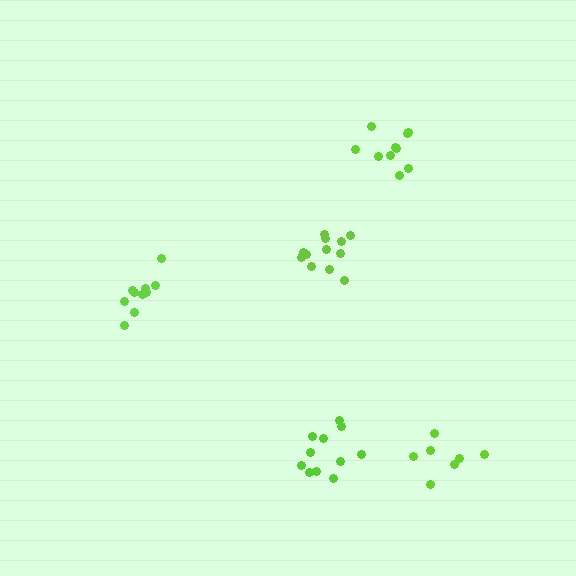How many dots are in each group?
Group 1: 10 dots, Group 2: 12 dots, Group 3: 11 dots, Group 4: 10 dots, Group 5: 7 dots (50 total).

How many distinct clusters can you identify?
There are 5 distinct clusters.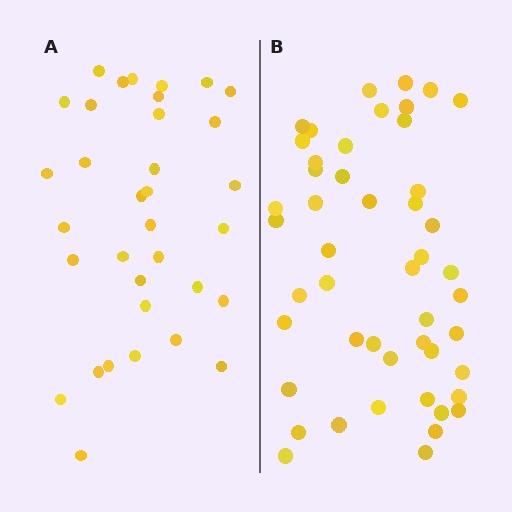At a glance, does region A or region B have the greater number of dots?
Region B (the right region) has more dots.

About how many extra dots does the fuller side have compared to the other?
Region B has approximately 15 more dots than region A.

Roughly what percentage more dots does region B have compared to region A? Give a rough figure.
About 40% more.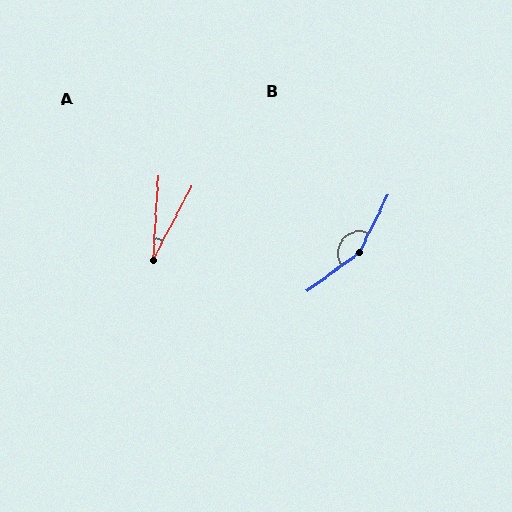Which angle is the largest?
B, at approximately 153 degrees.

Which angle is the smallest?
A, at approximately 24 degrees.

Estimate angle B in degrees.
Approximately 153 degrees.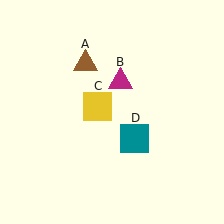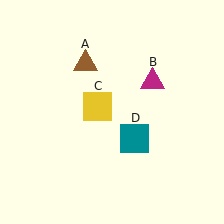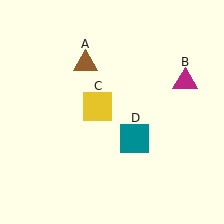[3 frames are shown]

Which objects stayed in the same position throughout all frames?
Brown triangle (object A) and yellow square (object C) and teal square (object D) remained stationary.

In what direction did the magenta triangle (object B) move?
The magenta triangle (object B) moved right.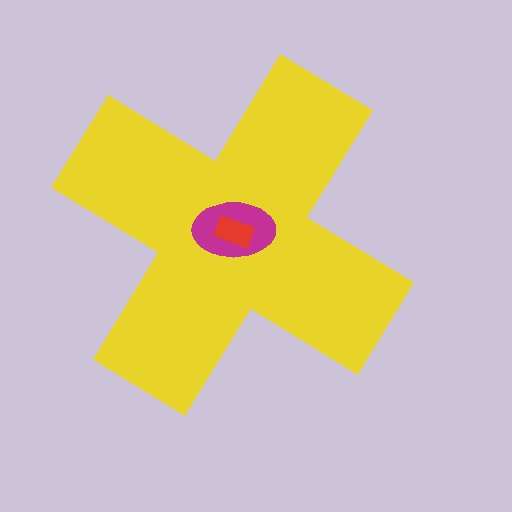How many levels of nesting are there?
3.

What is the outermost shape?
The yellow cross.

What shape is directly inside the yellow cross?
The magenta ellipse.